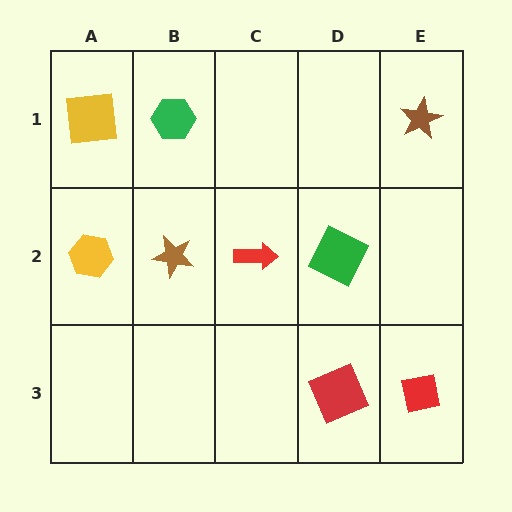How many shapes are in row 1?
3 shapes.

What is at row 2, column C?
A red arrow.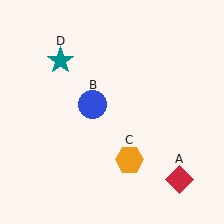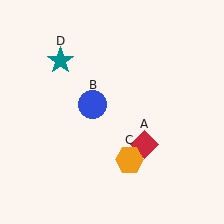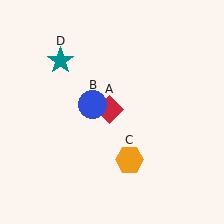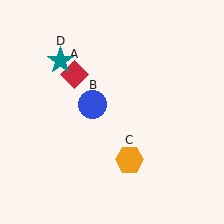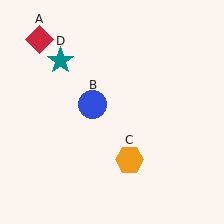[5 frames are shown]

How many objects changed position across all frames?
1 object changed position: red diamond (object A).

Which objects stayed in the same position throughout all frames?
Blue circle (object B) and orange hexagon (object C) and teal star (object D) remained stationary.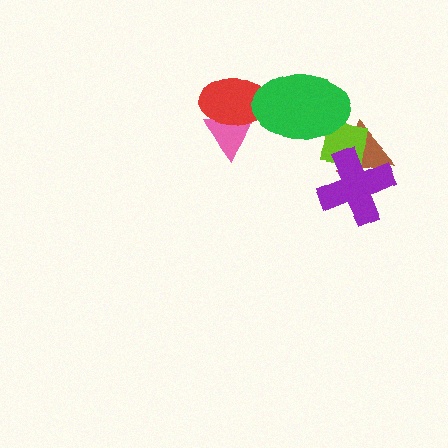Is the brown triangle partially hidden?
Yes, it is partially covered by another shape.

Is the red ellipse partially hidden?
Yes, it is partially covered by another shape.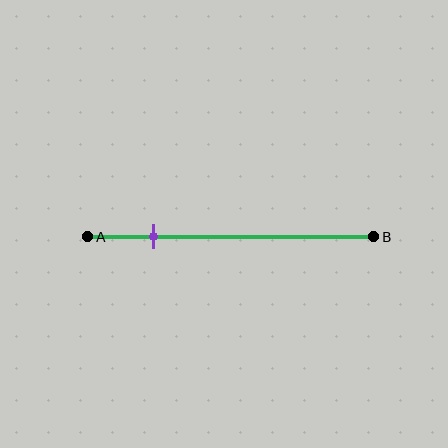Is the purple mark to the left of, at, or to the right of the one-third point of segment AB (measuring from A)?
The purple mark is to the left of the one-third point of segment AB.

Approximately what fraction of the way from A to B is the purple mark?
The purple mark is approximately 25% of the way from A to B.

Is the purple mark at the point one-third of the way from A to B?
No, the mark is at about 25% from A, not at the 33% one-third point.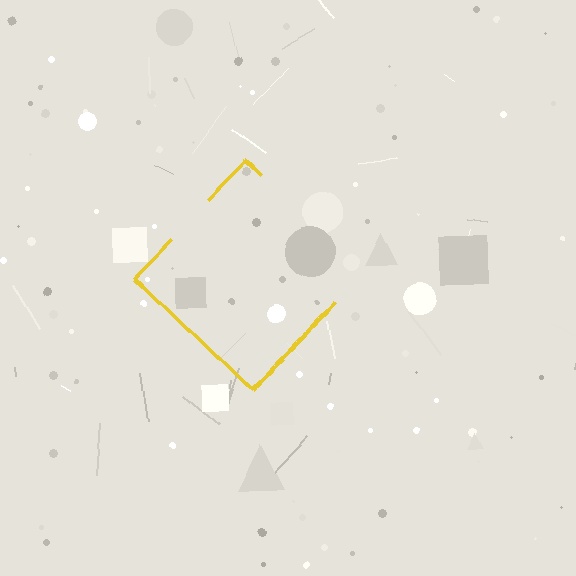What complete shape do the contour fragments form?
The contour fragments form a diamond.